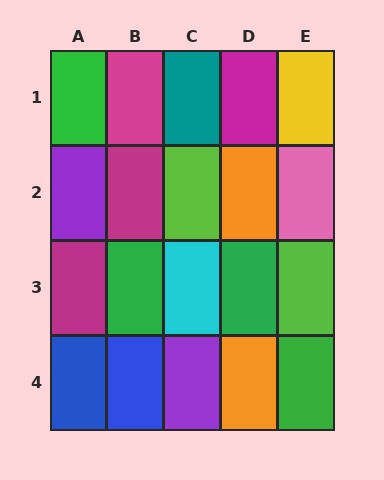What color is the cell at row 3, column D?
Green.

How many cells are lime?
2 cells are lime.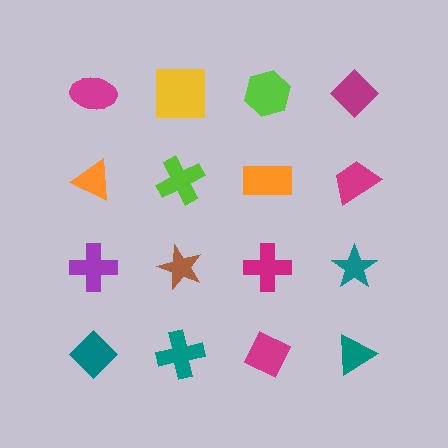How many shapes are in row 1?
4 shapes.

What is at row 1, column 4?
A magenta diamond.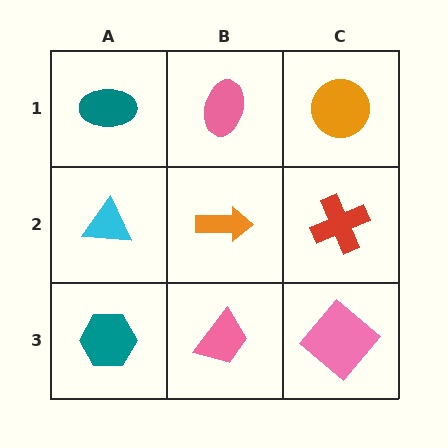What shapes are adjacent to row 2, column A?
A teal ellipse (row 1, column A), a teal hexagon (row 3, column A), an orange arrow (row 2, column B).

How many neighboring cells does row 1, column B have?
3.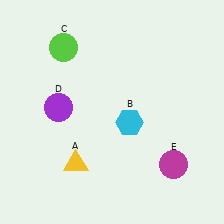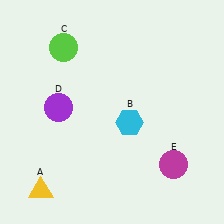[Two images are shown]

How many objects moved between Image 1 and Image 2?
1 object moved between the two images.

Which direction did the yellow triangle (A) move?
The yellow triangle (A) moved left.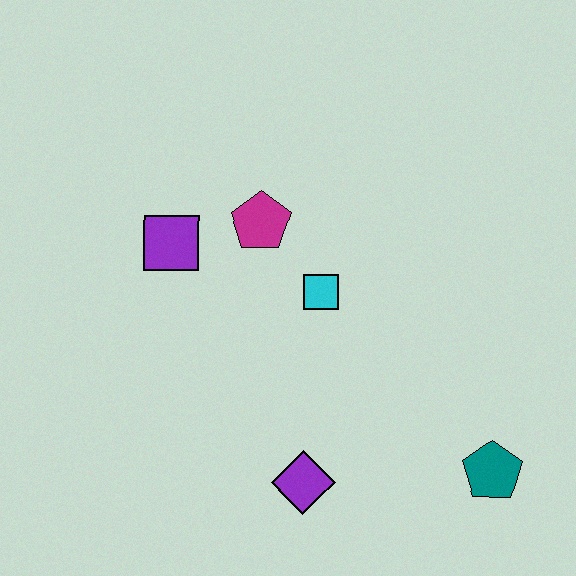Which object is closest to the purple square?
The magenta pentagon is closest to the purple square.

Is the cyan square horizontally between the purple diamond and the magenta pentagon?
No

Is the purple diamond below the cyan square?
Yes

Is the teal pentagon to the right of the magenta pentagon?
Yes